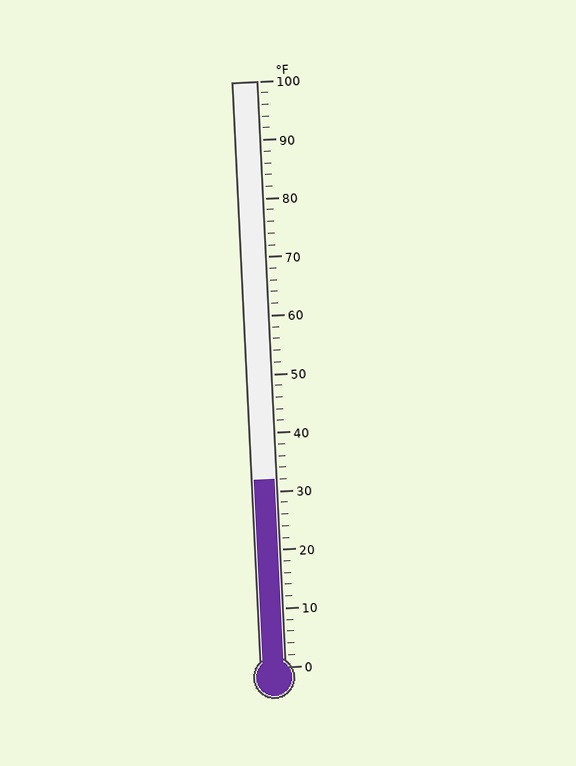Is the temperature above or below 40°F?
The temperature is below 40°F.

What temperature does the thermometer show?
The thermometer shows approximately 32°F.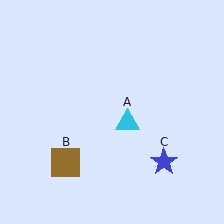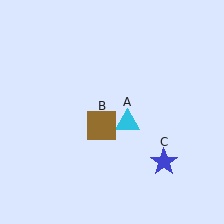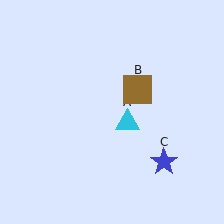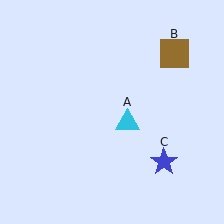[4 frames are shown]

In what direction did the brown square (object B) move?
The brown square (object B) moved up and to the right.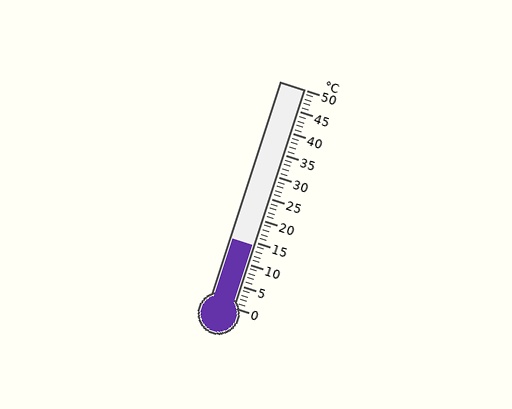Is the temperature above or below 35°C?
The temperature is below 35°C.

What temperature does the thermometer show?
The thermometer shows approximately 14°C.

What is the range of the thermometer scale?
The thermometer scale ranges from 0°C to 50°C.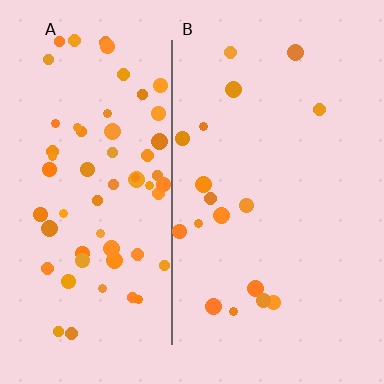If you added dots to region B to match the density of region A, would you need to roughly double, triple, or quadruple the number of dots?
Approximately quadruple.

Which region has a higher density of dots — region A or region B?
A (the left).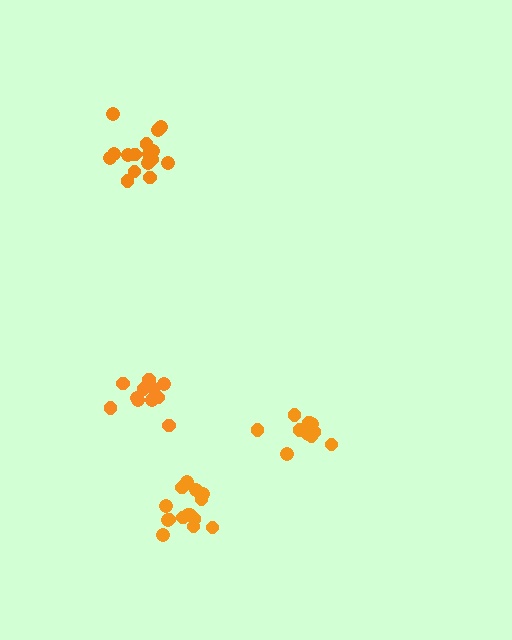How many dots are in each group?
Group 1: 11 dots, Group 2: 16 dots, Group 3: 10 dots, Group 4: 15 dots (52 total).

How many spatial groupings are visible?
There are 4 spatial groupings.